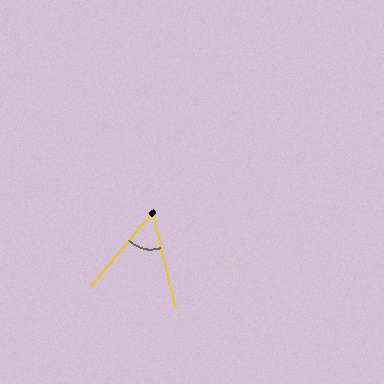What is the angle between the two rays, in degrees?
Approximately 53 degrees.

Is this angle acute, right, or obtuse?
It is acute.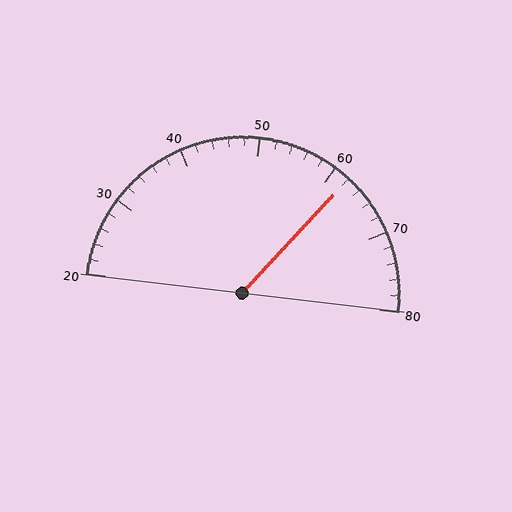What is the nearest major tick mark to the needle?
The nearest major tick mark is 60.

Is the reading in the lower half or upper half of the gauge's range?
The reading is in the upper half of the range (20 to 80).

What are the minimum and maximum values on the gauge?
The gauge ranges from 20 to 80.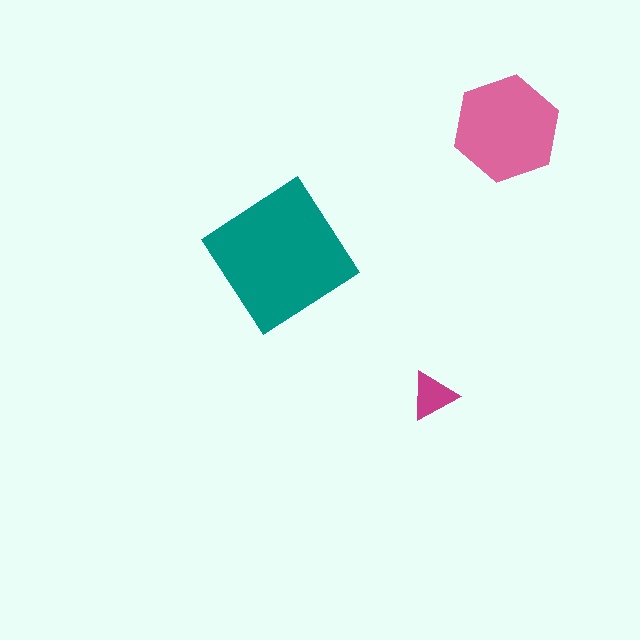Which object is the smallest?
The magenta triangle.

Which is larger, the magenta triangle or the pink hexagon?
The pink hexagon.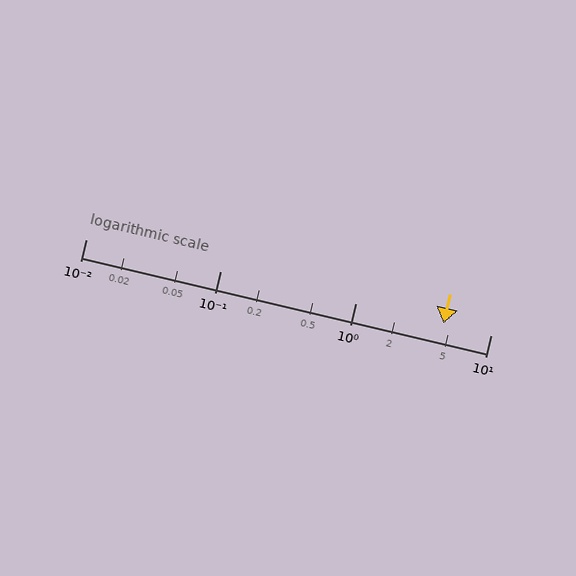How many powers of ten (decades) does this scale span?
The scale spans 3 decades, from 0.01 to 10.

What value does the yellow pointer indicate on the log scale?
The pointer indicates approximately 4.5.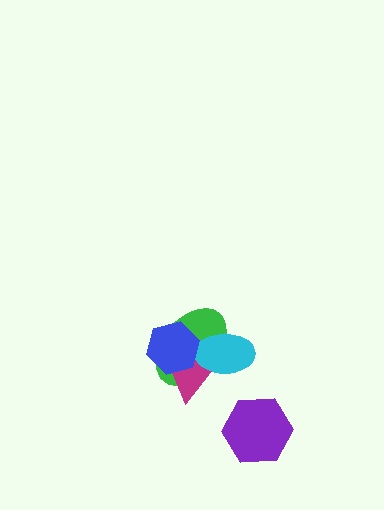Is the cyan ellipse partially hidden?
Yes, it is partially covered by another shape.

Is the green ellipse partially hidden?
Yes, it is partially covered by another shape.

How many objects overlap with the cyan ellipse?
3 objects overlap with the cyan ellipse.